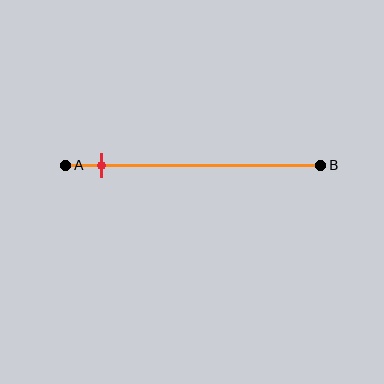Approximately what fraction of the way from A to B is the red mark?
The red mark is approximately 15% of the way from A to B.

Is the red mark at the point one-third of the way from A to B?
No, the mark is at about 15% from A, not at the 33% one-third point.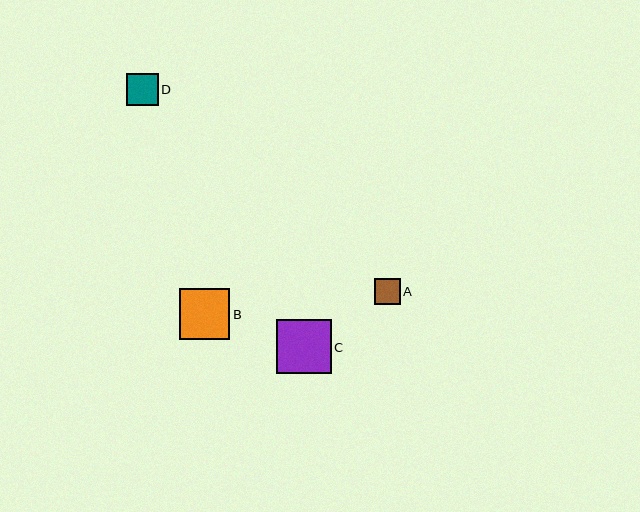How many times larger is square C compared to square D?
Square C is approximately 1.7 times the size of square D.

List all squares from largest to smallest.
From largest to smallest: C, B, D, A.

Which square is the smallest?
Square A is the smallest with a size of approximately 26 pixels.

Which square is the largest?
Square C is the largest with a size of approximately 54 pixels.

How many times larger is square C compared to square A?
Square C is approximately 2.1 times the size of square A.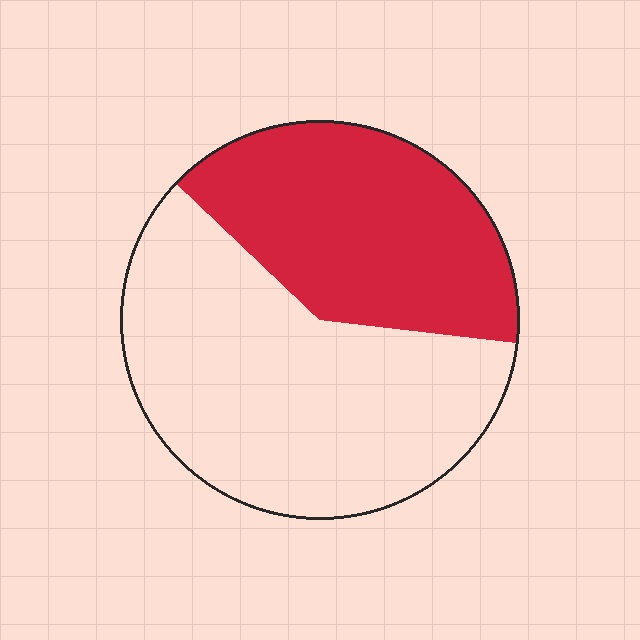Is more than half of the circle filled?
No.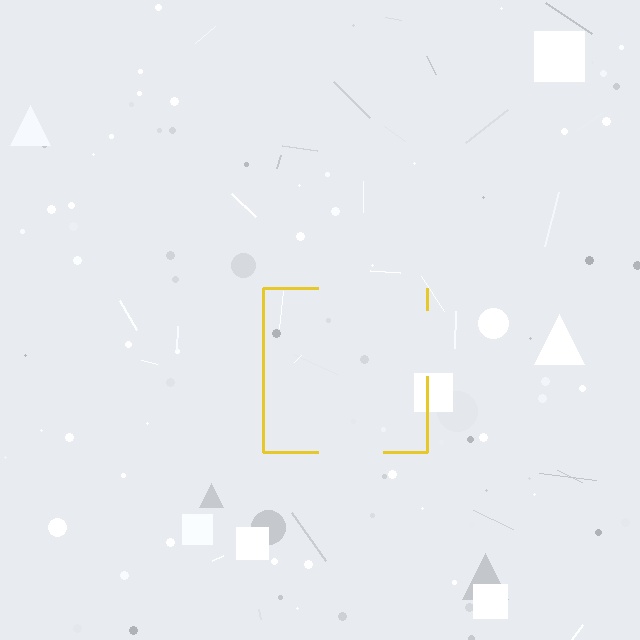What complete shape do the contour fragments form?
The contour fragments form a square.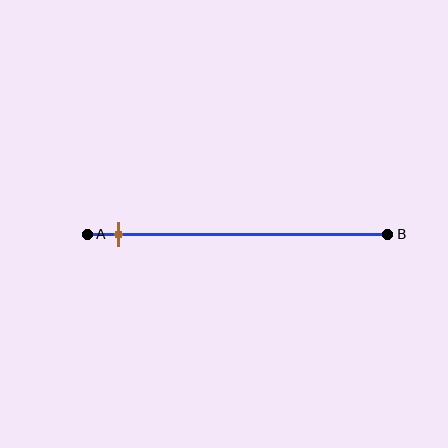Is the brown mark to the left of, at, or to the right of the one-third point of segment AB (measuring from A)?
The brown mark is to the left of the one-third point of segment AB.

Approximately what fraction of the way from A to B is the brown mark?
The brown mark is approximately 10% of the way from A to B.